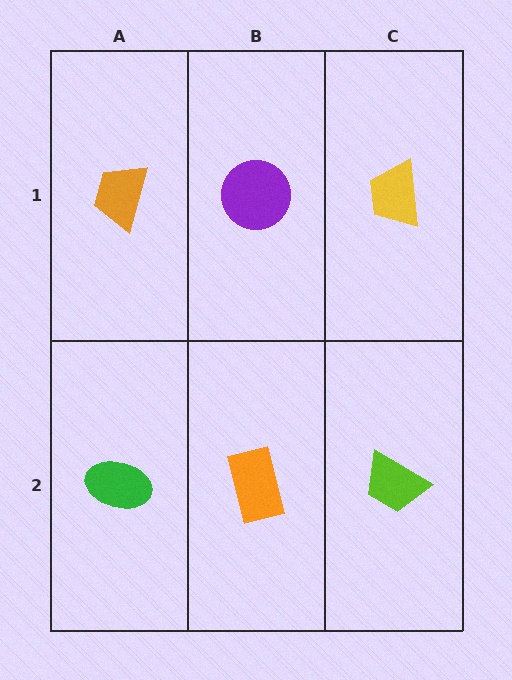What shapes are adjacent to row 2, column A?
An orange trapezoid (row 1, column A), an orange rectangle (row 2, column B).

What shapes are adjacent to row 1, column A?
A green ellipse (row 2, column A), a purple circle (row 1, column B).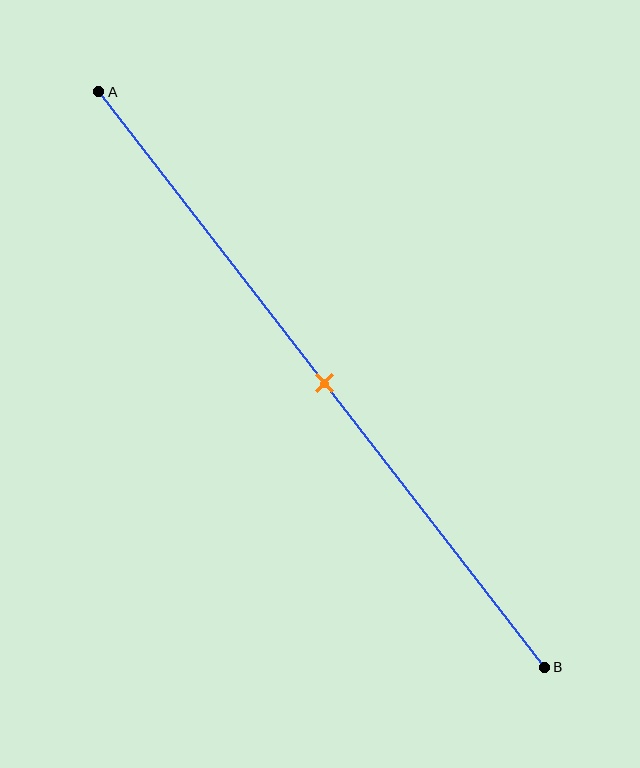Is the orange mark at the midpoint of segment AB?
Yes, the mark is approximately at the midpoint.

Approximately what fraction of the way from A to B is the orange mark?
The orange mark is approximately 50% of the way from A to B.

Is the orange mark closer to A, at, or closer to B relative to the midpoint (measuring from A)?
The orange mark is approximately at the midpoint of segment AB.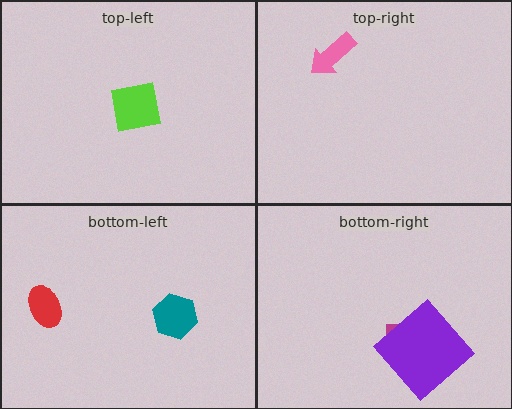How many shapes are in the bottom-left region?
2.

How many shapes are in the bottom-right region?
2.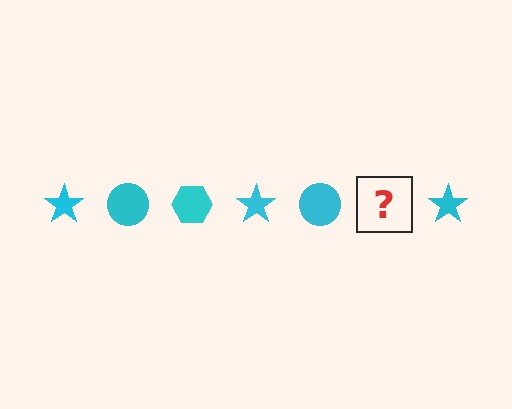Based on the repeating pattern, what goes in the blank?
The blank should be a cyan hexagon.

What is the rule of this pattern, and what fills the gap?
The rule is that the pattern cycles through star, circle, hexagon shapes in cyan. The gap should be filled with a cyan hexagon.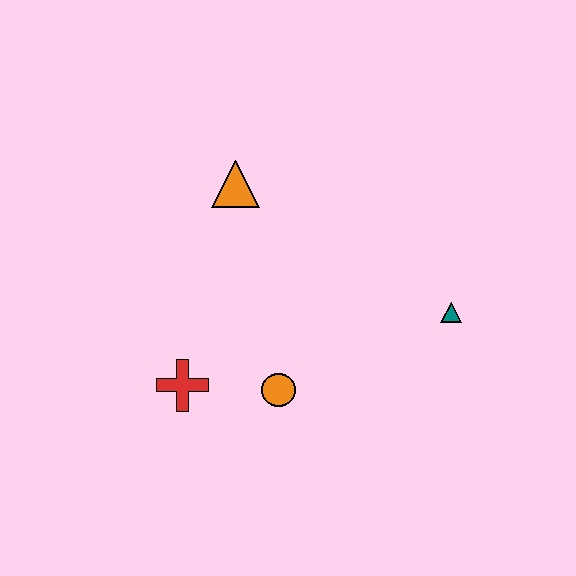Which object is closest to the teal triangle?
The orange circle is closest to the teal triangle.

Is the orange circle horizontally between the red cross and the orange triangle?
No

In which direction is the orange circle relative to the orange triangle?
The orange circle is below the orange triangle.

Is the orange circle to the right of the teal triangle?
No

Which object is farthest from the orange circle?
The orange triangle is farthest from the orange circle.